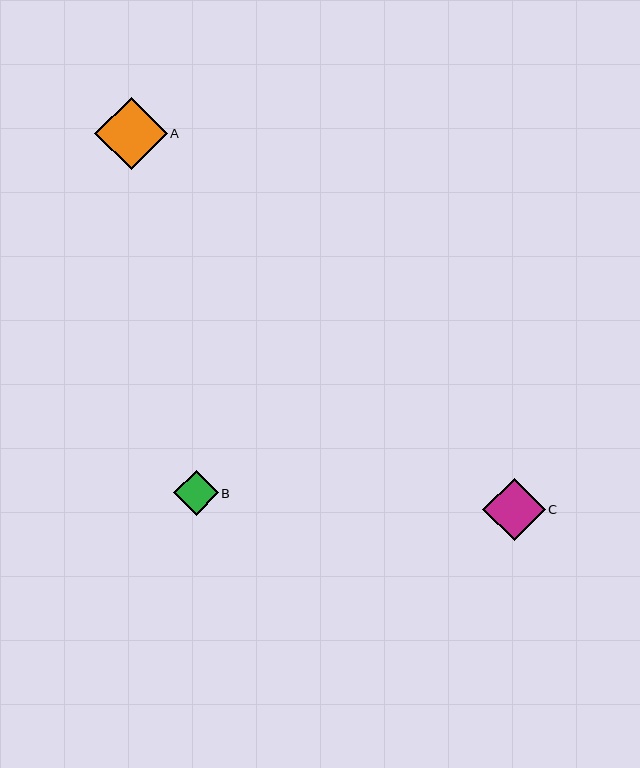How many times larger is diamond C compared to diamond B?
Diamond C is approximately 1.4 times the size of diamond B.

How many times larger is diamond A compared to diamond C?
Diamond A is approximately 1.2 times the size of diamond C.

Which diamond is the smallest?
Diamond B is the smallest with a size of approximately 45 pixels.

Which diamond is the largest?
Diamond A is the largest with a size of approximately 73 pixels.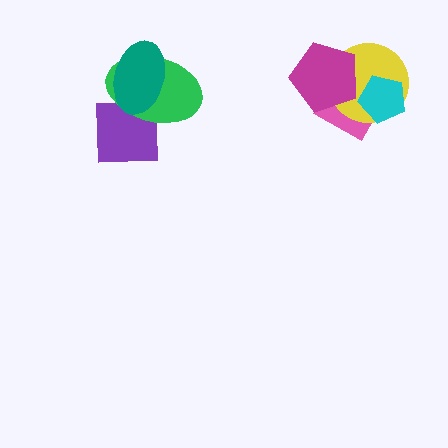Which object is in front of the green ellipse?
The teal ellipse is in front of the green ellipse.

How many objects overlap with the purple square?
2 objects overlap with the purple square.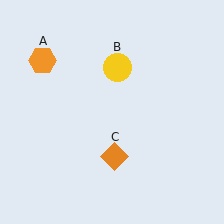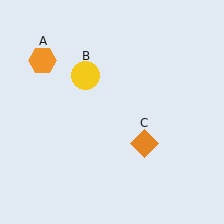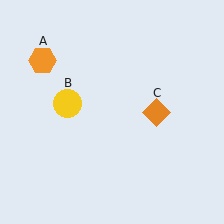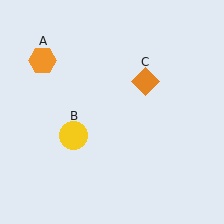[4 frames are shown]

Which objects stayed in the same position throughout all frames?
Orange hexagon (object A) remained stationary.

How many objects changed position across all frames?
2 objects changed position: yellow circle (object B), orange diamond (object C).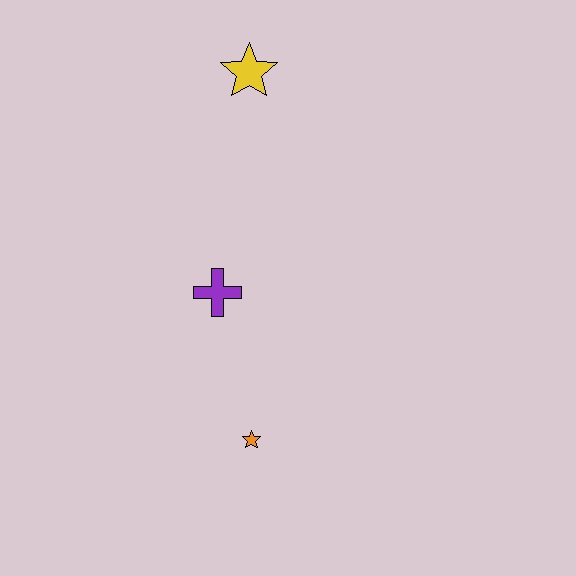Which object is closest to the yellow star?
The purple cross is closest to the yellow star.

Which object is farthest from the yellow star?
The orange star is farthest from the yellow star.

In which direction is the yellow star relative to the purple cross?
The yellow star is above the purple cross.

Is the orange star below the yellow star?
Yes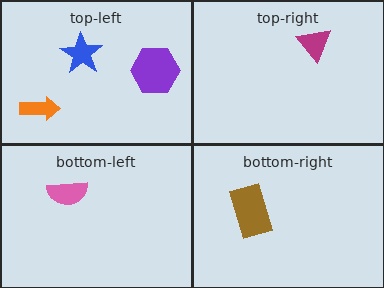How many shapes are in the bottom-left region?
1.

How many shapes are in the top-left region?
3.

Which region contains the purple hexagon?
The top-left region.